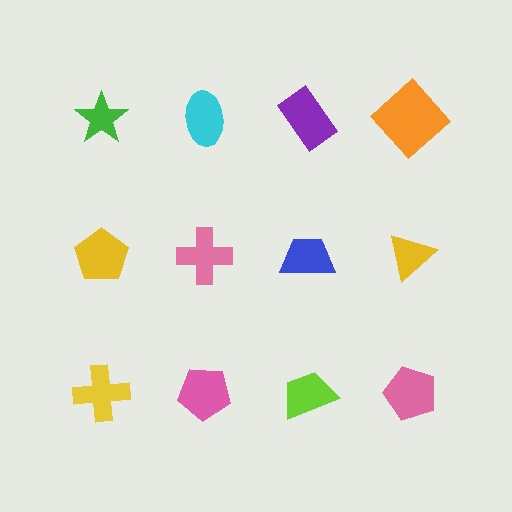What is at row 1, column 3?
A purple rectangle.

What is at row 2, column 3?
A blue trapezoid.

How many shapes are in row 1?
4 shapes.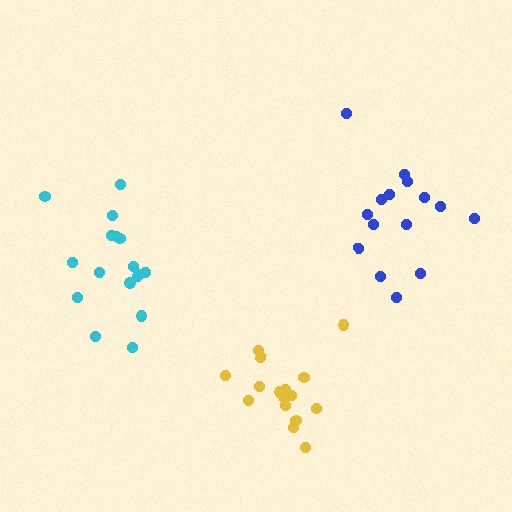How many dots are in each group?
Group 1: 17 dots, Group 2: 17 dots, Group 3: 15 dots (49 total).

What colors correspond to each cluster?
The clusters are colored: yellow, cyan, blue.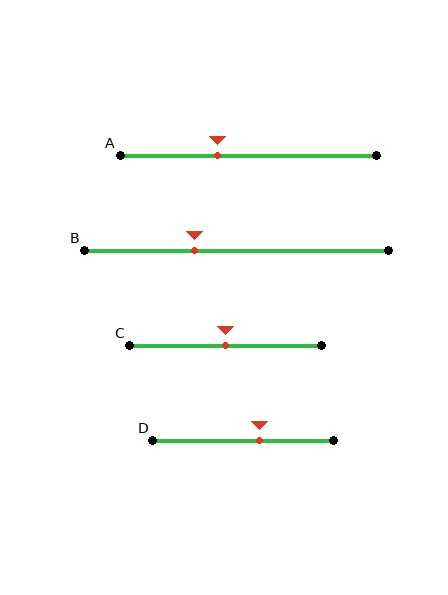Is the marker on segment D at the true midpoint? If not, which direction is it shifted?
No, the marker on segment D is shifted to the right by about 9% of the segment length.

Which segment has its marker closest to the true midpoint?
Segment C has its marker closest to the true midpoint.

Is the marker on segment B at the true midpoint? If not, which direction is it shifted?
No, the marker on segment B is shifted to the left by about 14% of the segment length.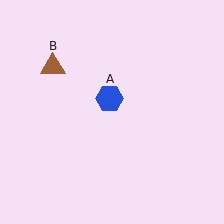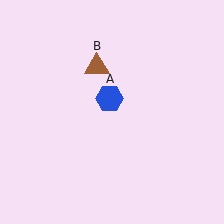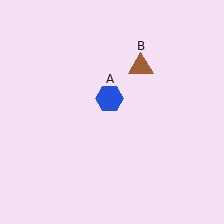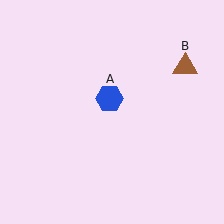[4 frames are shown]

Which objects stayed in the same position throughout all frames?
Blue hexagon (object A) remained stationary.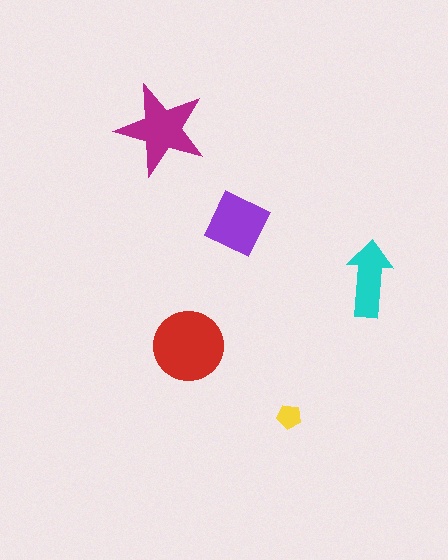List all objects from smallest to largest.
The yellow pentagon, the cyan arrow, the purple diamond, the magenta star, the red circle.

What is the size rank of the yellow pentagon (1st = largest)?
5th.